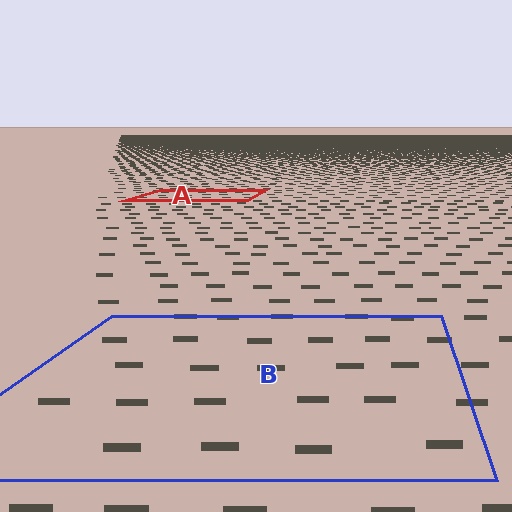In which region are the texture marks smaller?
The texture marks are smaller in region A, because it is farther away.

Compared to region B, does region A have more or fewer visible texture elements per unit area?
Region A has more texture elements per unit area — they are packed more densely because it is farther away.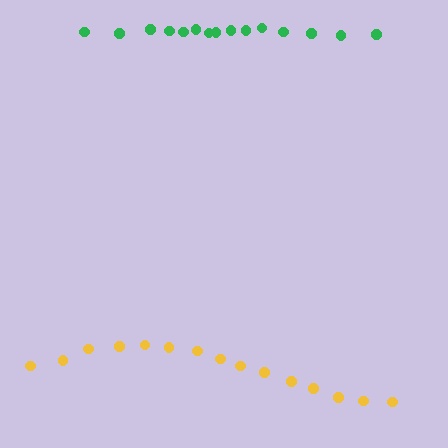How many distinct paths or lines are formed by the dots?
There are 2 distinct paths.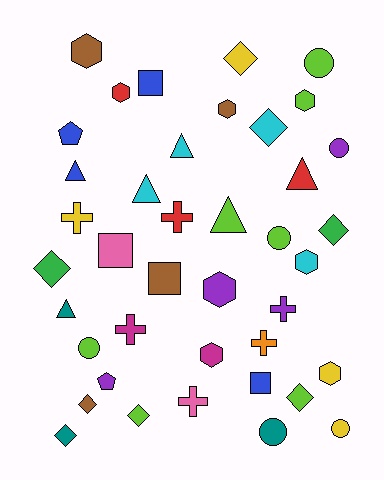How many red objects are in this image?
There are 3 red objects.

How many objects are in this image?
There are 40 objects.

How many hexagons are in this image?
There are 8 hexagons.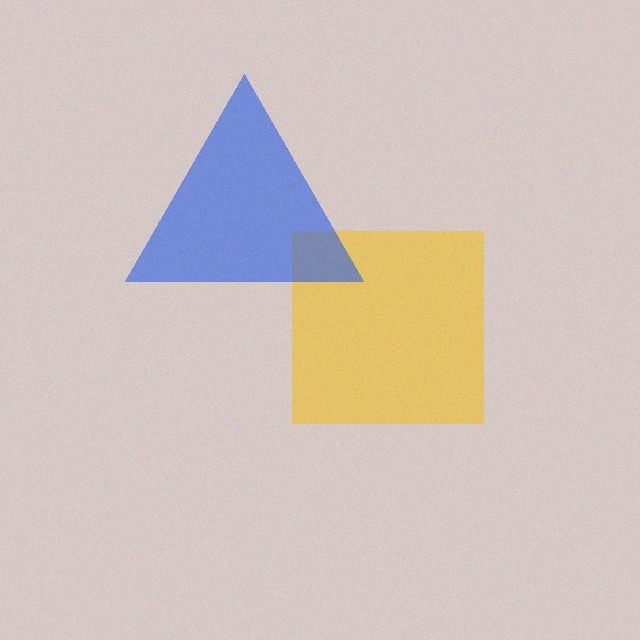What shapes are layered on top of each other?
The layered shapes are: a yellow square, a blue triangle.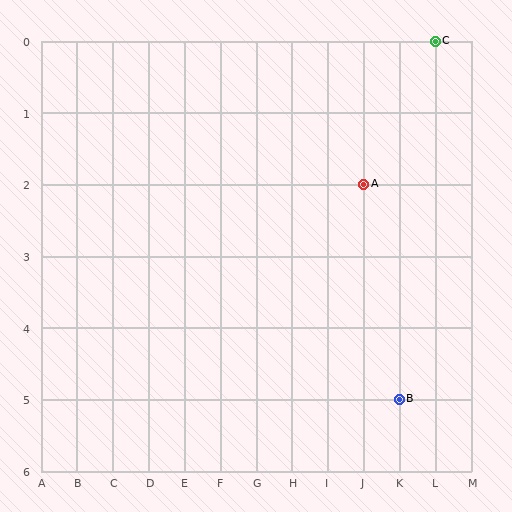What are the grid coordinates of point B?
Point B is at grid coordinates (K, 5).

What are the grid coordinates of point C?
Point C is at grid coordinates (L, 0).